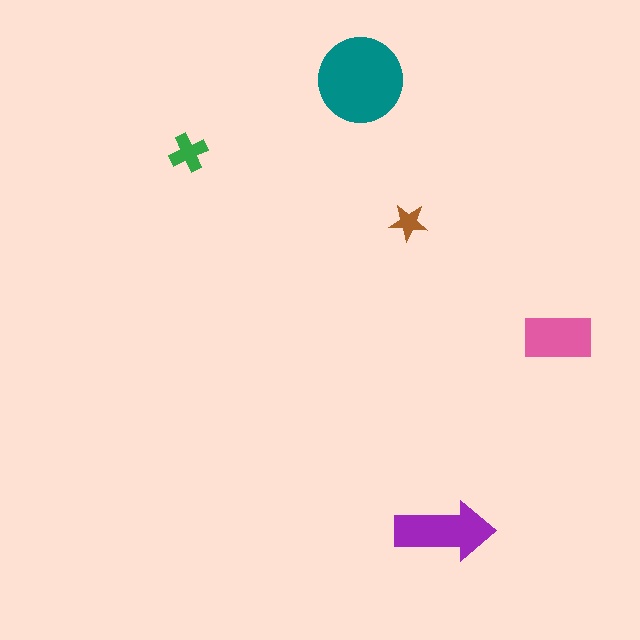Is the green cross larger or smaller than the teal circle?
Smaller.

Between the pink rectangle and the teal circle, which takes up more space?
The teal circle.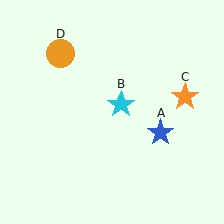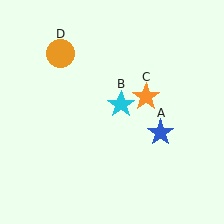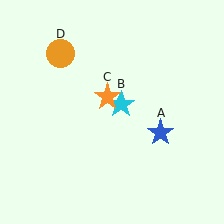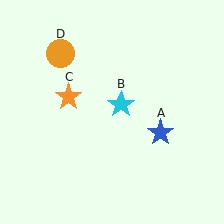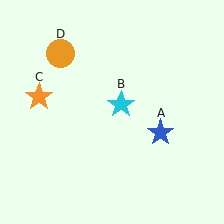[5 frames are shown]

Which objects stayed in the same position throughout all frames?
Blue star (object A) and cyan star (object B) and orange circle (object D) remained stationary.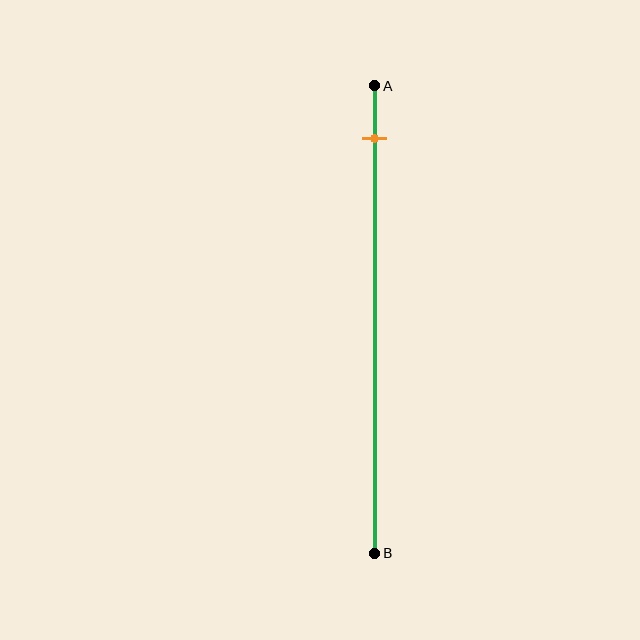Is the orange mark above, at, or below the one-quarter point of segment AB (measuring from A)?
The orange mark is above the one-quarter point of segment AB.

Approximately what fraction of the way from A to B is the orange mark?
The orange mark is approximately 10% of the way from A to B.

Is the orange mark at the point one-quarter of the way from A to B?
No, the mark is at about 10% from A, not at the 25% one-quarter point.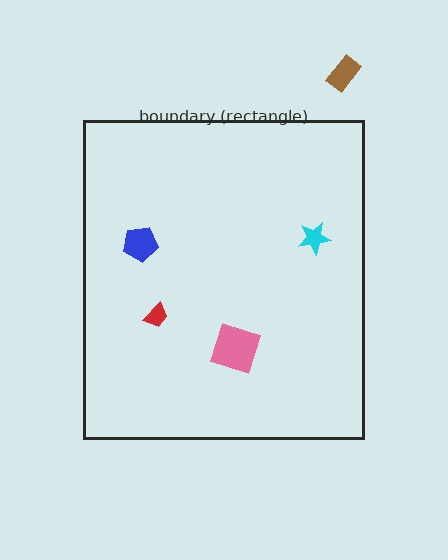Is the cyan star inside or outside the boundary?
Inside.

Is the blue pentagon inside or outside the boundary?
Inside.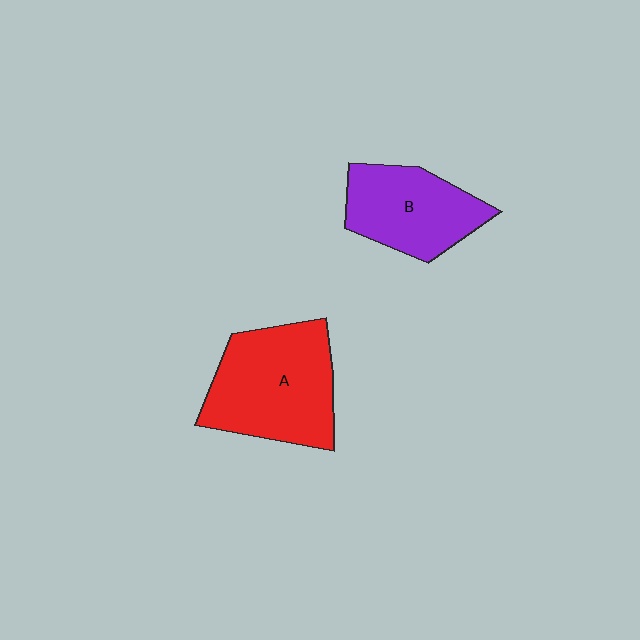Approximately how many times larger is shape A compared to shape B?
Approximately 1.3 times.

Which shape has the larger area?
Shape A (red).